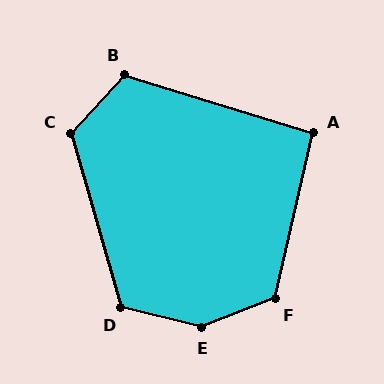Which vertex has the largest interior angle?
E, at approximately 145 degrees.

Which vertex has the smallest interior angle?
A, at approximately 94 degrees.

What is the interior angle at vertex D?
Approximately 120 degrees (obtuse).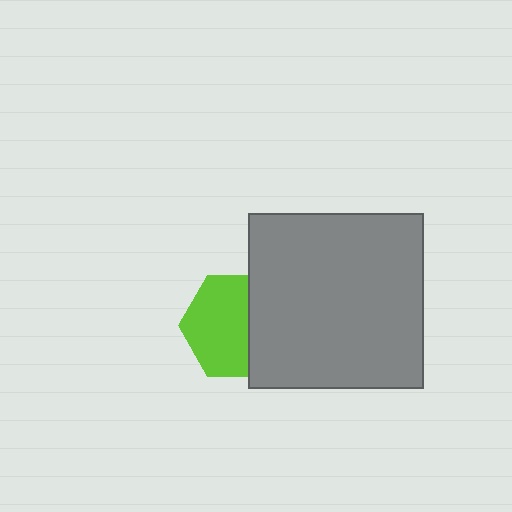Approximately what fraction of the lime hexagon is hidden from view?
Roughly 38% of the lime hexagon is hidden behind the gray square.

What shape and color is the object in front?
The object in front is a gray square.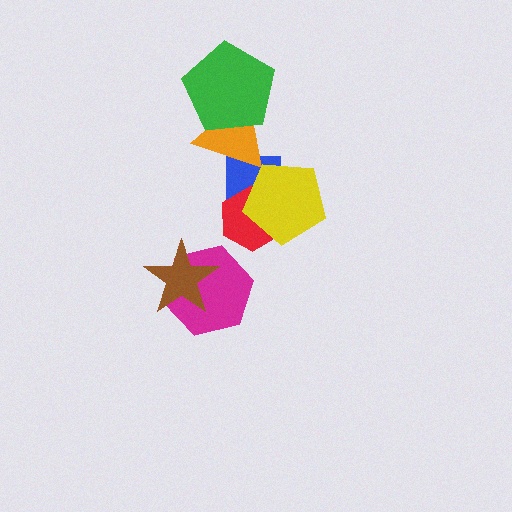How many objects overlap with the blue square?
3 objects overlap with the blue square.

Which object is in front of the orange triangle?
The green pentagon is in front of the orange triangle.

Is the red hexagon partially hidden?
Yes, it is partially covered by another shape.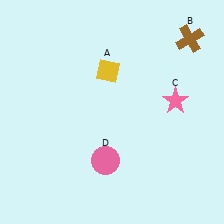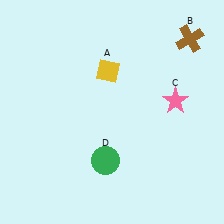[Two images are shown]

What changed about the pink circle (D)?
In Image 1, D is pink. In Image 2, it changed to green.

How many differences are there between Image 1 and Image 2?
There is 1 difference between the two images.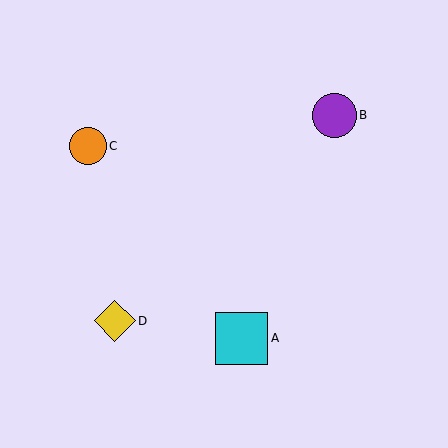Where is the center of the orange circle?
The center of the orange circle is at (88, 146).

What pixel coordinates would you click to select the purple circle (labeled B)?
Click at (334, 115) to select the purple circle B.